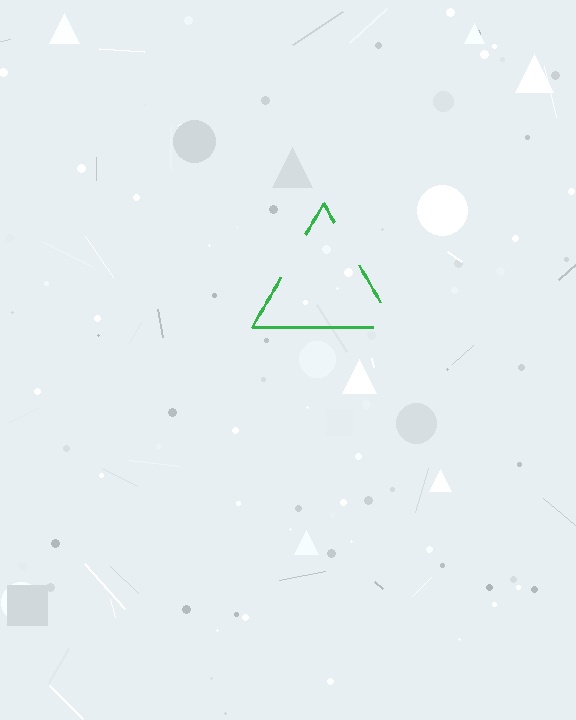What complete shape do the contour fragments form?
The contour fragments form a triangle.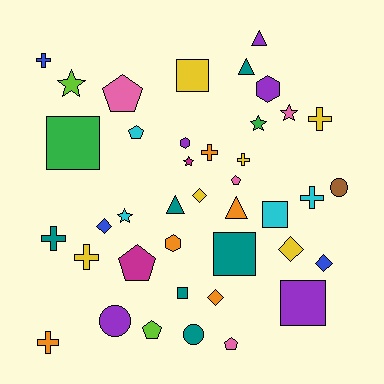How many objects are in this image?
There are 40 objects.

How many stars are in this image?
There are 5 stars.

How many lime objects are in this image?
There are 2 lime objects.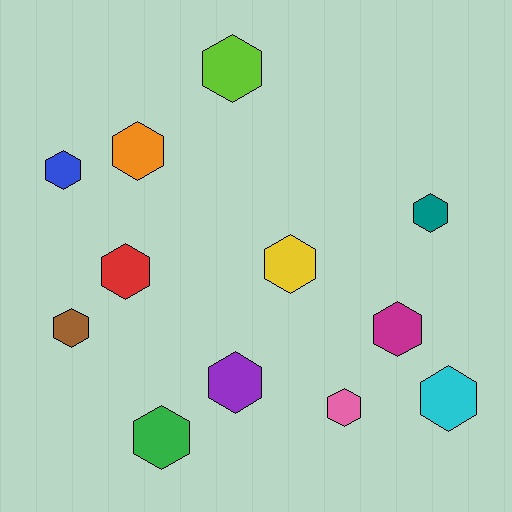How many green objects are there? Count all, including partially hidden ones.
There is 1 green object.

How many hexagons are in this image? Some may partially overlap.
There are 12 hexagons.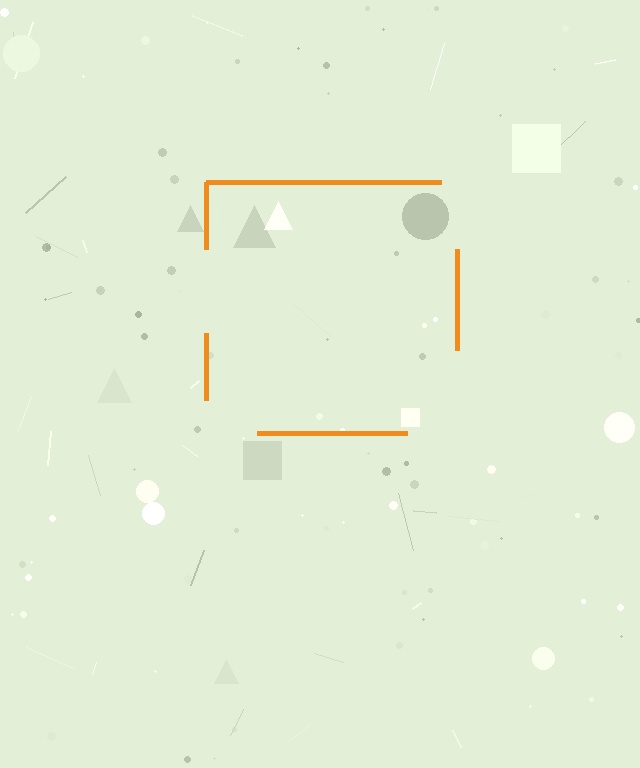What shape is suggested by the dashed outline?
The dashed outline suggests a square.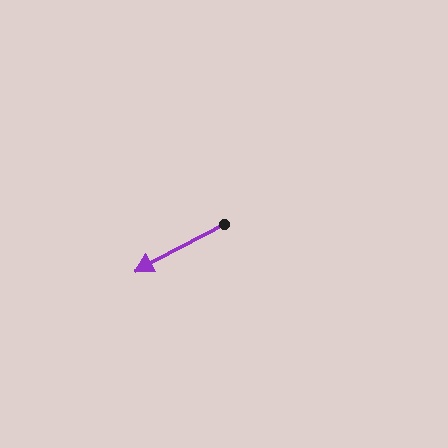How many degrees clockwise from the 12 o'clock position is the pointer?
Approximately 242 degrees.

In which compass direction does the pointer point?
Southwest.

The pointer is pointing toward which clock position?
Roughly 8 o'clock.